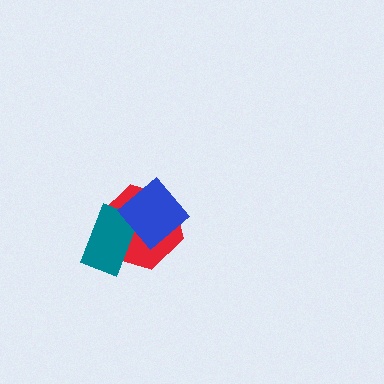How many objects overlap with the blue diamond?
2 objects overlap with the blue diamond.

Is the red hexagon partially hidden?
Yes, it is partially covered by another shape.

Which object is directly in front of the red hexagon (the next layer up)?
The teal rectangle is directly in front of the red hexagon.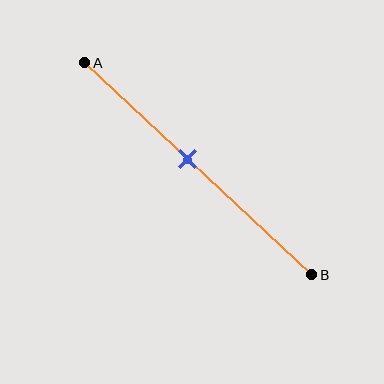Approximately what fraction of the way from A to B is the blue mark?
The blue mark is approximately 45% of the way from A to B.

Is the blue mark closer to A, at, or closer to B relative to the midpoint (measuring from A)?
The blue mark is closer to point A than the midpoint of segment AB.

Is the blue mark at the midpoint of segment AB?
No, the mark is at about 45% from A, not at the 50% midpoint.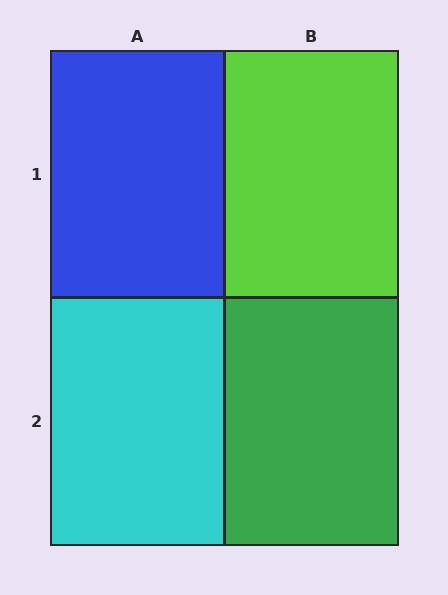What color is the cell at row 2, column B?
Green.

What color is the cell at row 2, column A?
Cyan.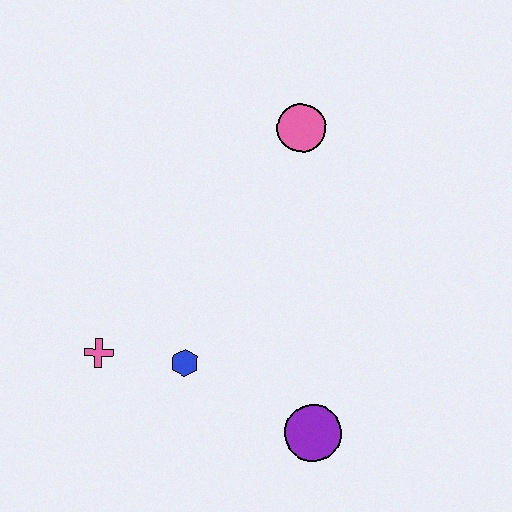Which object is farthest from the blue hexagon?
The pink circle is farthest from the blue hexagon.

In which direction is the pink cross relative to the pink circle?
The pink cross is below the pink circle.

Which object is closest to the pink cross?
The blue hexagon is closest to the pink cross.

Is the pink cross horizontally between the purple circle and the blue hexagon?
No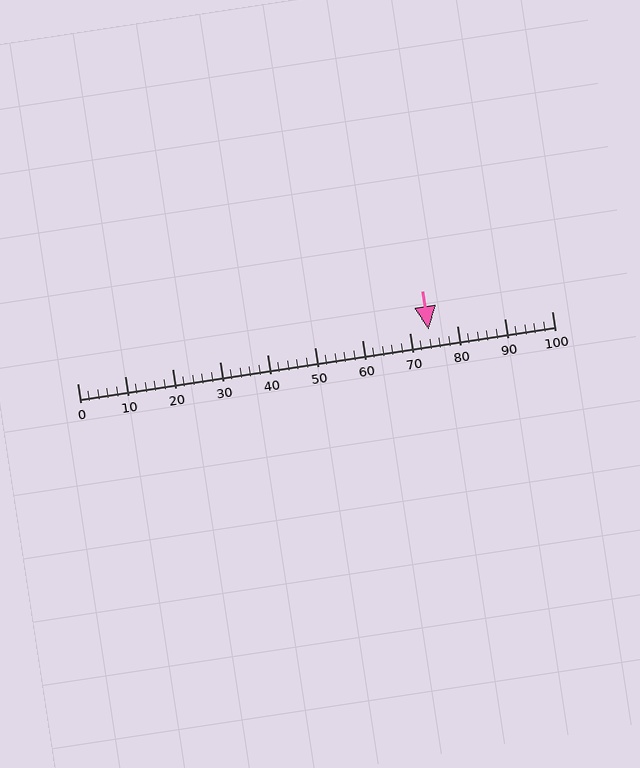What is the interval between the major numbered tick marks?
The major tick marks are spaced 10 units apart.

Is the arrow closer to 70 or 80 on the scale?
The arrow is closer to 70.